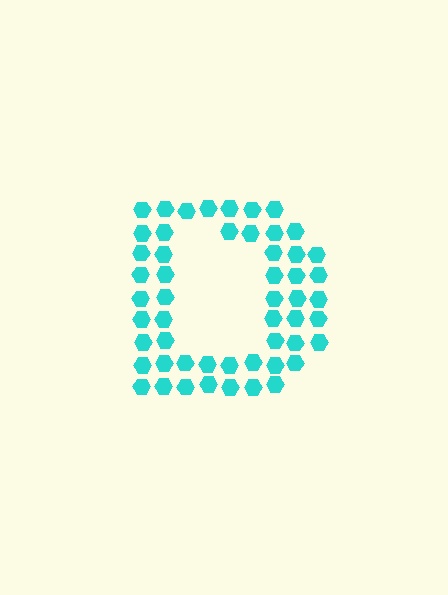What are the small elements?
The small elements are hexagons.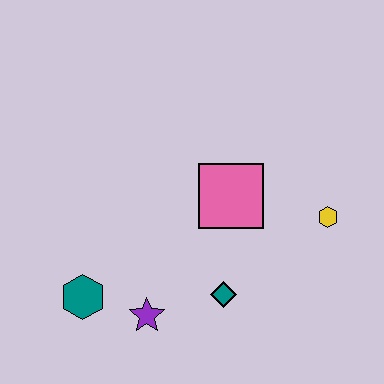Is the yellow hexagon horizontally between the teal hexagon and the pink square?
No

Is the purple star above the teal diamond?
No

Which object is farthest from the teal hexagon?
The yellow hexagon is farthest from the teal hexagon.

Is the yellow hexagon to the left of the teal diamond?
No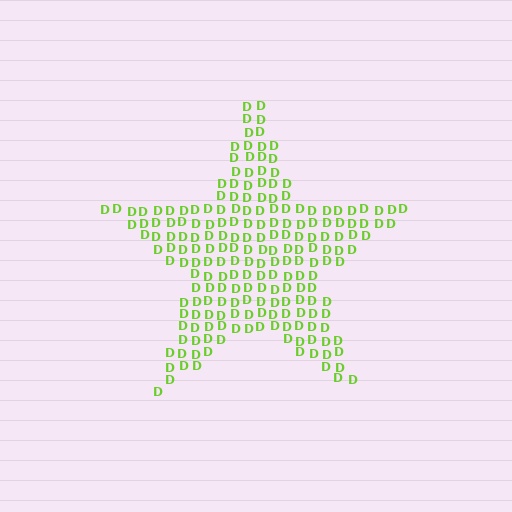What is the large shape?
The large shape is a star.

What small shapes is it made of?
It is made of small letter D's.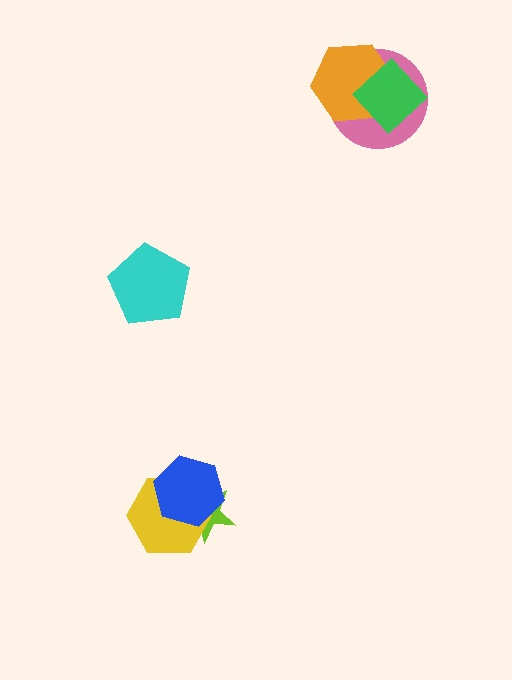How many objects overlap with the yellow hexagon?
2 objects overlap with the yellow hexagon.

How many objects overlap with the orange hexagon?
2 objects overlap with the orange hexagon.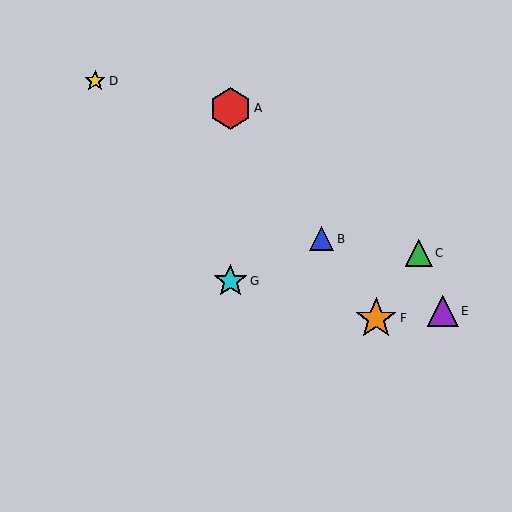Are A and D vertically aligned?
No, A is at x≈230 and D is at x≈95.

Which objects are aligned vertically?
Objects A, G are aligned vertically.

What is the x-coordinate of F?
Object F is at x≈376.